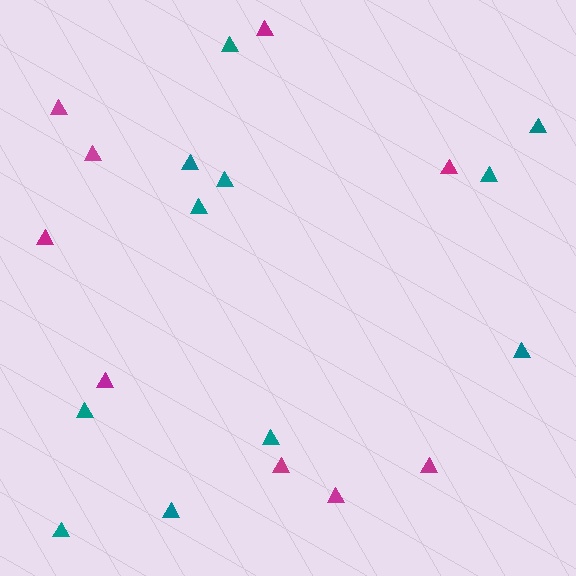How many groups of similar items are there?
There are 2 groups: one group of teal triangles (11) and one group of magenta triangles (9).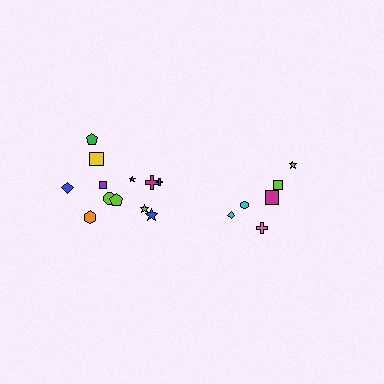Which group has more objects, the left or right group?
The left group.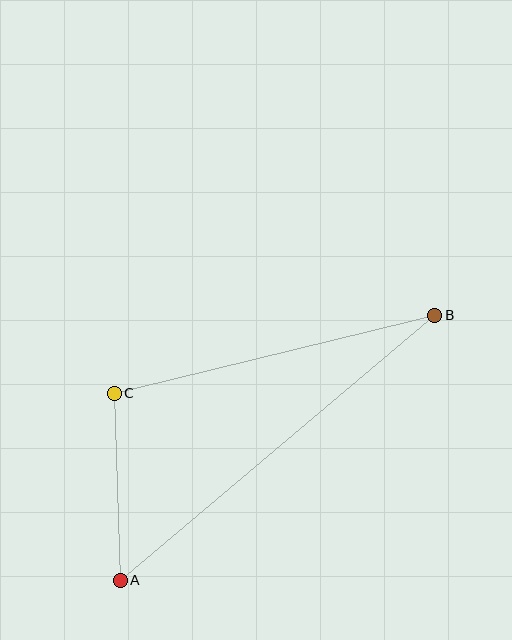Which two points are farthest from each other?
Points A and B are farthest from each other.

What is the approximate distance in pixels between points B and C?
The distance between B and C is approximately 330 pixels.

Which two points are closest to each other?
Points A and C are closest to each other.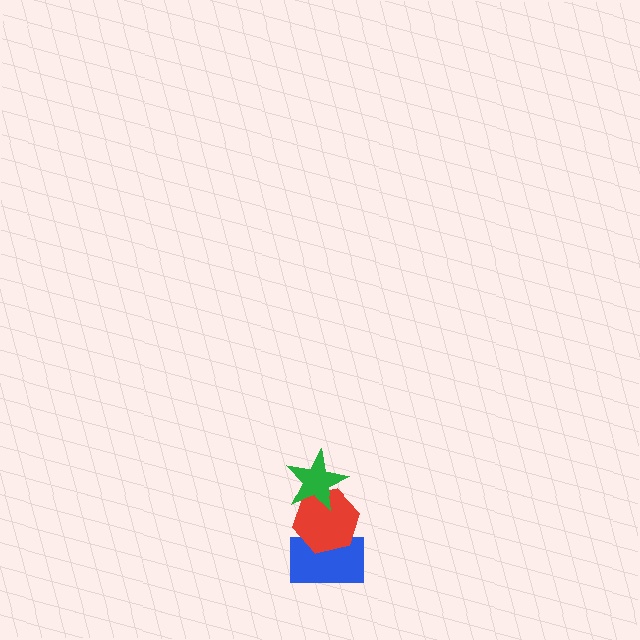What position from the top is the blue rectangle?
The blue rectangle is 3rd from the top.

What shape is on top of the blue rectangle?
The red hexagon is on top of the blue rectangle.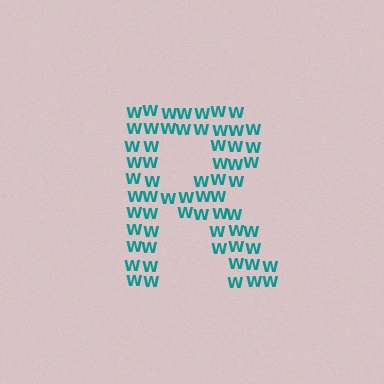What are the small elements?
The small elements are letter W's.